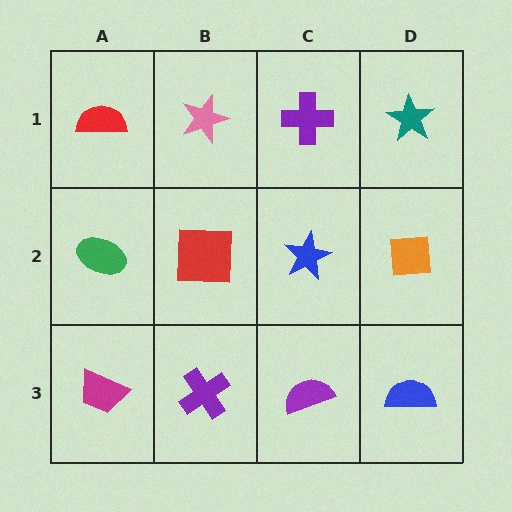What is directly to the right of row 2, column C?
An orange square.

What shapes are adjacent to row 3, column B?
A red square (row 2, column B), a magenta trapezoid (row 3, column A), a purple semicircle (row 3, column C).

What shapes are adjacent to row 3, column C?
A blue star (row 2, column C), a purple cross (row 3, column B), a blue semicircle (row 3, column D).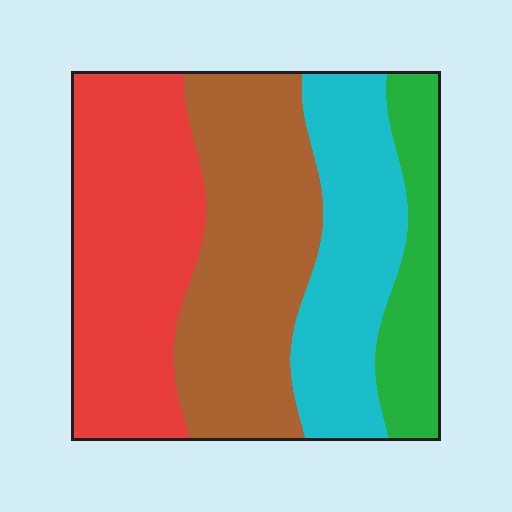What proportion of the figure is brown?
Brown covers roughly 30% of the figure.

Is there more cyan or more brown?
Brown.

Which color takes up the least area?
Green, at roughly 15%.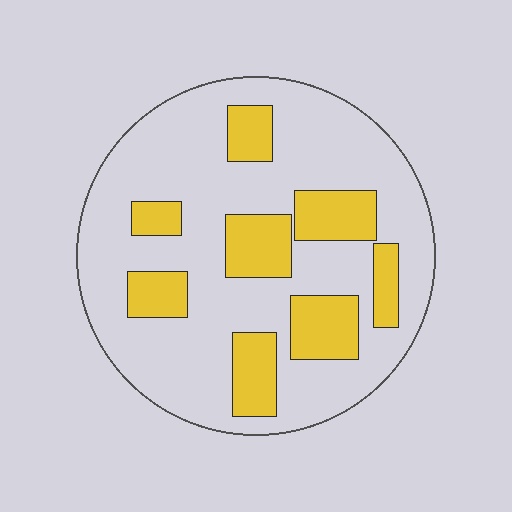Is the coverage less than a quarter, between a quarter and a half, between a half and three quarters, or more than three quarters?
Between a quarter and a half.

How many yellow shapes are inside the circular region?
8.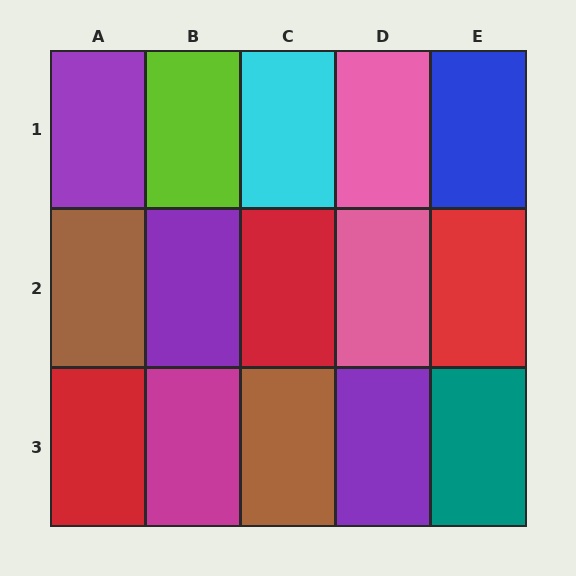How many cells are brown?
2 cells are brown.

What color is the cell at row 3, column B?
Magenta.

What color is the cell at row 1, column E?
Blue.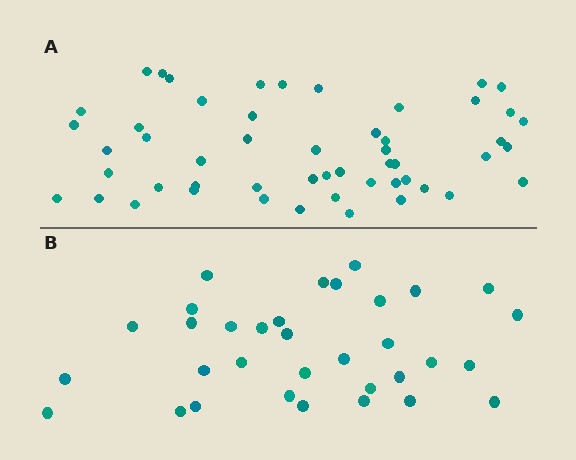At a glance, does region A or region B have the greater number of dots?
Region A (the top region) has more dots.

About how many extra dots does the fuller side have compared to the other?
Region A has approximately 20 more dots than region B.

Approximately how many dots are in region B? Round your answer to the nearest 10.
About 30 dots. (The exact count is 33, which rounds to 30.)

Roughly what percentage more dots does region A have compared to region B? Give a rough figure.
About 60% more.